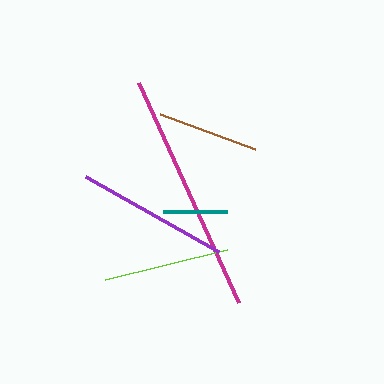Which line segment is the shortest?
The teal line is the shortest at approximately 64 pixels.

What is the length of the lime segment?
The lime segment is approximately 126 pixels long.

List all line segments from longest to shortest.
From longest to shortest: magenta, purple, lime, brown, teal.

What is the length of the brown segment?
The brown segment is approximately 101 pixels long.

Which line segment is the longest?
The magenta line is the longest at approximately 242 pixels.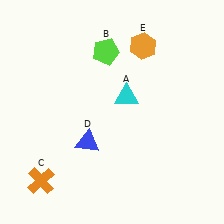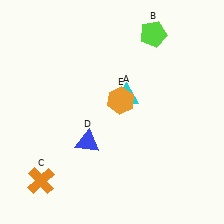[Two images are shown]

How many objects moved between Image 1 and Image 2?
2 objects moved between the two images.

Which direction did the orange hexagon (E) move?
The orange hexagon (E) moved down.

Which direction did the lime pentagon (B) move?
The lime pentagon (B) moved right.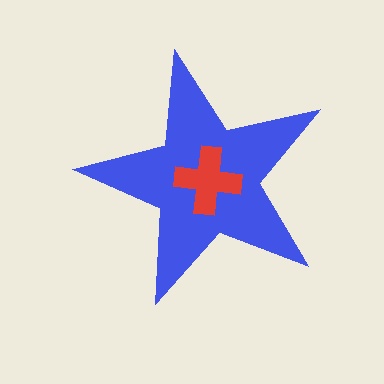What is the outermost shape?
The blue star.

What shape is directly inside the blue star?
The red cross.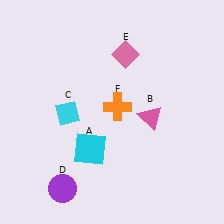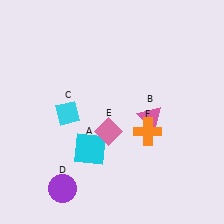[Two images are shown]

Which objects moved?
The objects that moved are: the pink diamond (E), the orange cross (F).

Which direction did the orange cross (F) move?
The orange cross (F) moved right.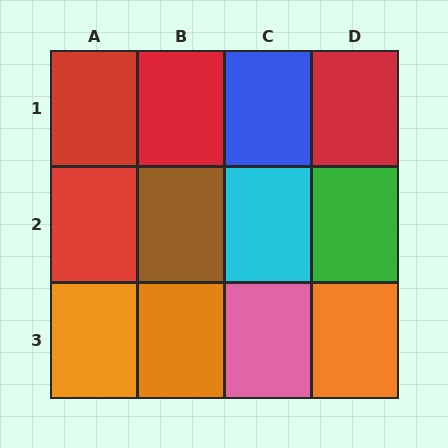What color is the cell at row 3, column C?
Pink.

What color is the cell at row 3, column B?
Orange.